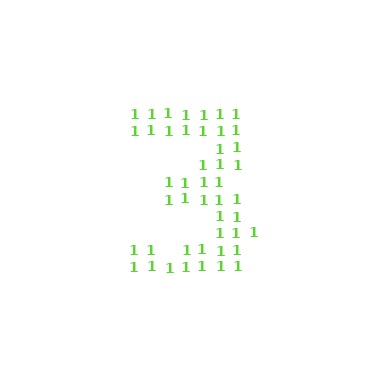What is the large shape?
The large shape is the digit 3.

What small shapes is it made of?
It is made of small digit 1's.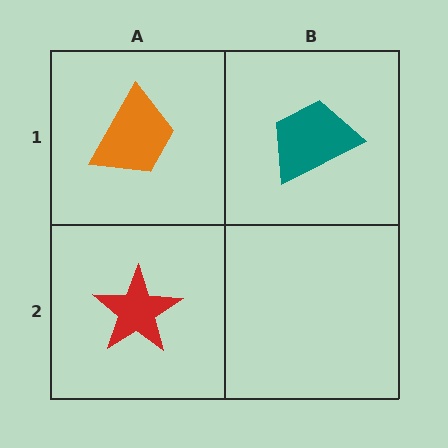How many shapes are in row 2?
1 shape.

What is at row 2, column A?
A red star.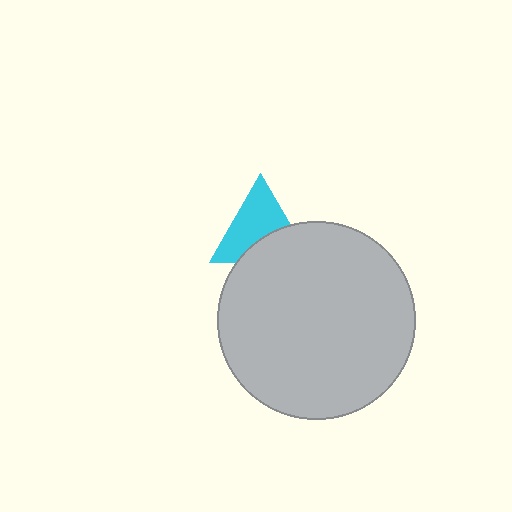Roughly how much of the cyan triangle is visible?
About half of it is visible (roughly 62%).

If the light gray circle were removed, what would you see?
You would see the complete cyan triangle.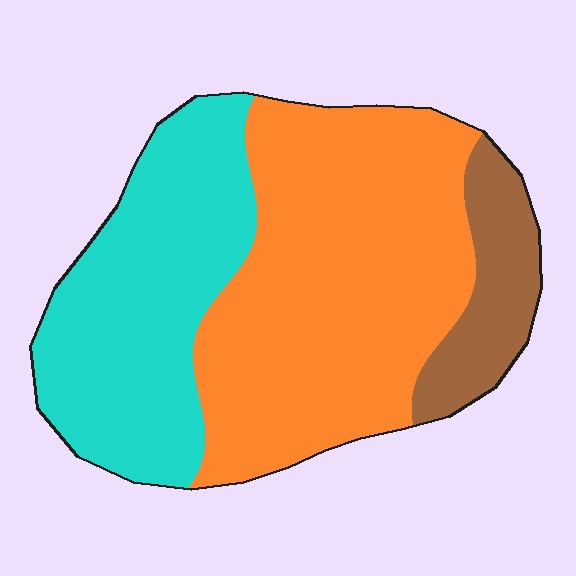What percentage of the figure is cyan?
Cyan covers around 35% of the figure.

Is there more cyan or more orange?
Orange.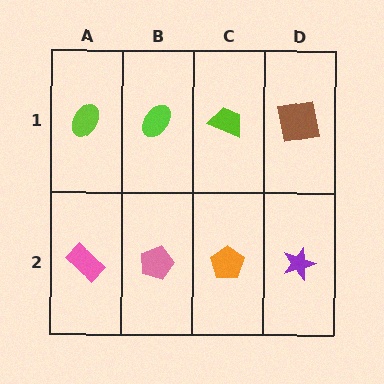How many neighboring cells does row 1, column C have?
3.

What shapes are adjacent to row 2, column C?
A lime trapezoid (row 1, column C), a pink pentagon (row 2, column B), a purple star (row 2, column D).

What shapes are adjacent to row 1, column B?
A pink pentagon (row 2, column B), a lime ellipse (row 1, column A), a lime trapezoid (row 1, column C).